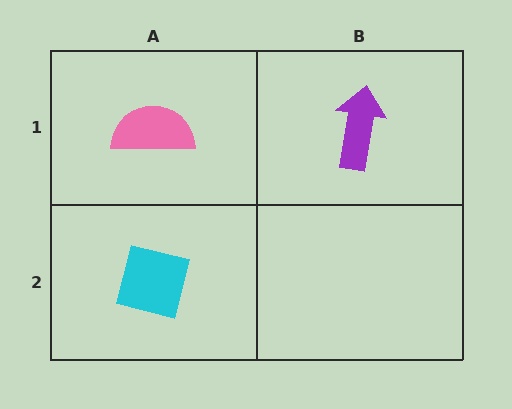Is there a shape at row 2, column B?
No, that cell is empty.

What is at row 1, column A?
A pink semicircle.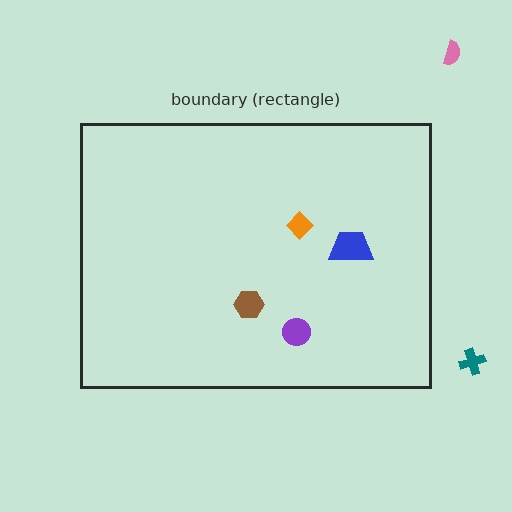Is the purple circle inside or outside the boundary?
Inside.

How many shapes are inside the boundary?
4 inside, 2 outside.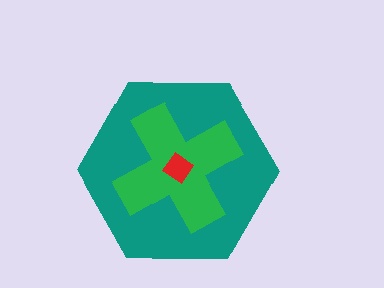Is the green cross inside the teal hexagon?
Yes.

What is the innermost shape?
The red diamond.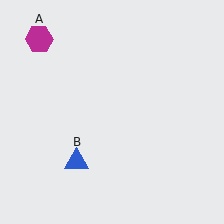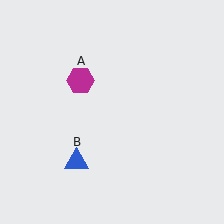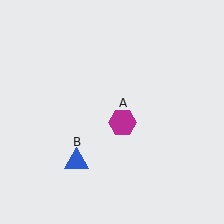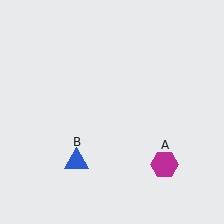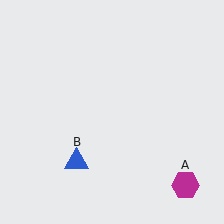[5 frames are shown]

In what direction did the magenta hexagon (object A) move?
The magenta hexagon (object A) moved down and to the right.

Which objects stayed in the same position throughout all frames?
Blue triangle (object B) remained stationary.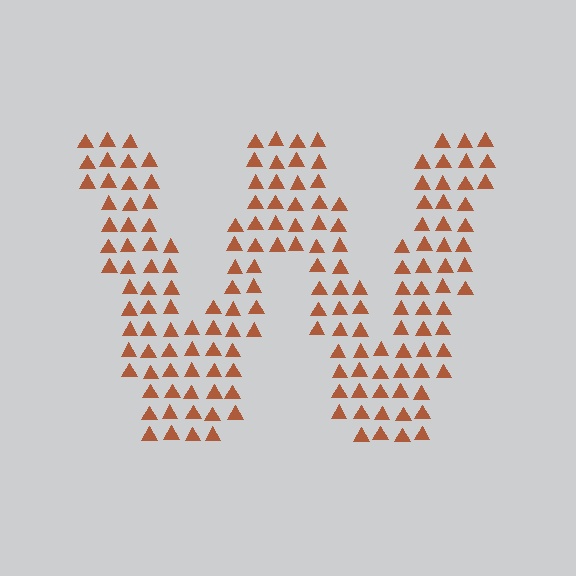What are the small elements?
The small elements are triangles.